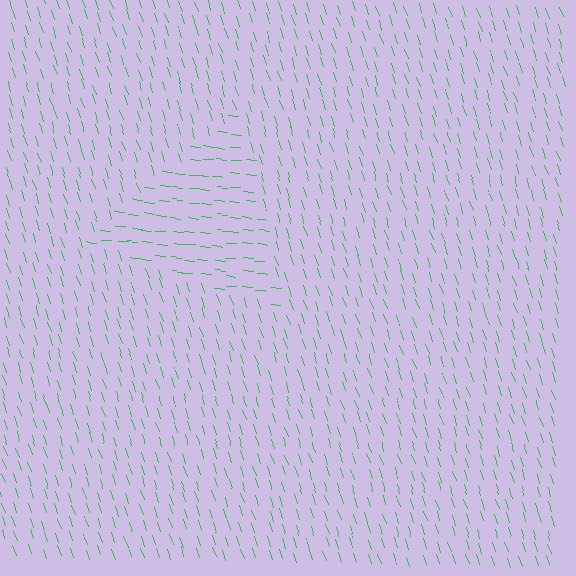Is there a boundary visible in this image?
Yes, there is a texture boundary formed by a change in line orientation.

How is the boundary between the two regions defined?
The boundary is defined purely by a change in line orientation (approximately 67 degrees difference). All lines are the same color and thickness.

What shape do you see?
I see a triangle.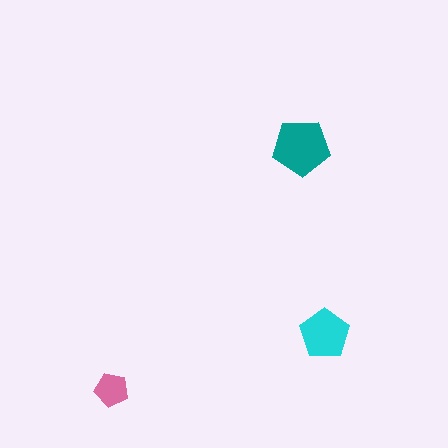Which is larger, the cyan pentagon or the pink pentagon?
The cyan one.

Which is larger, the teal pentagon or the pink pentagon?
The teal one.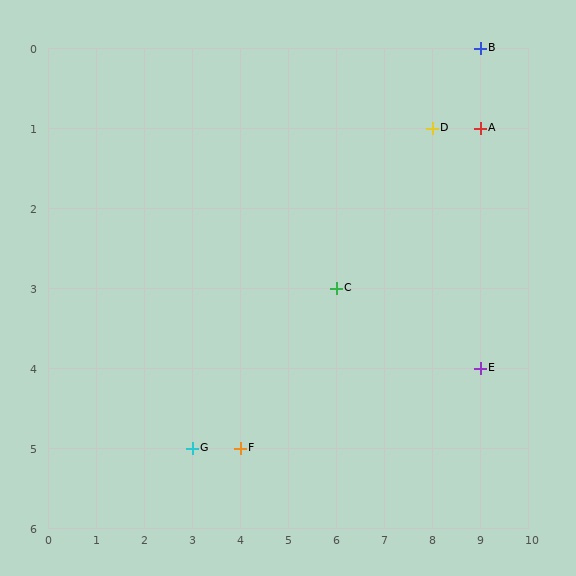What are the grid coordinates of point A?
Point A is at grid coordinates (9, 1).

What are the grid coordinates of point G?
Point G is at grid coordinates (3, 5).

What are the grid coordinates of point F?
Point F is at grid coordinates (4, 5).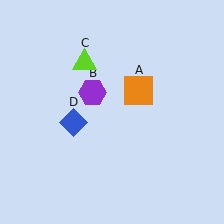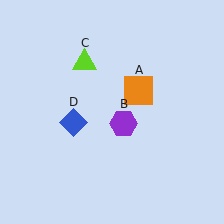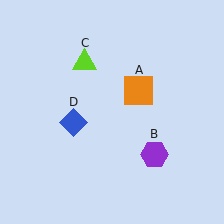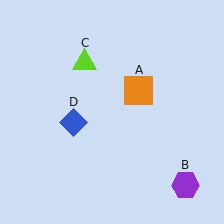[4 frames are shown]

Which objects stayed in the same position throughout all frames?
Orange square (object A) and lime triangle (object C) and blue diamond (object D) remained stationary.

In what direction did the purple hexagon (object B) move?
The purple hexagon (object B) moved down and to the right.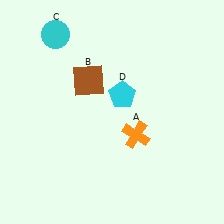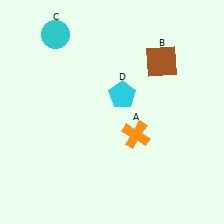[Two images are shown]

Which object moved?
The brown square (B) moved right.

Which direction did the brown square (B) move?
The brown square (B) moved right.